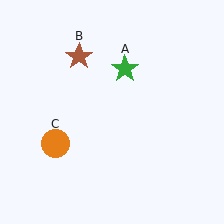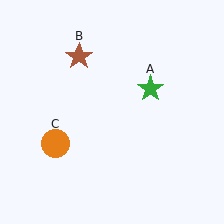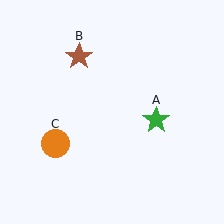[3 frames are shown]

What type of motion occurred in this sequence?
The green star (object A) rotated clockwise around the center of the scene.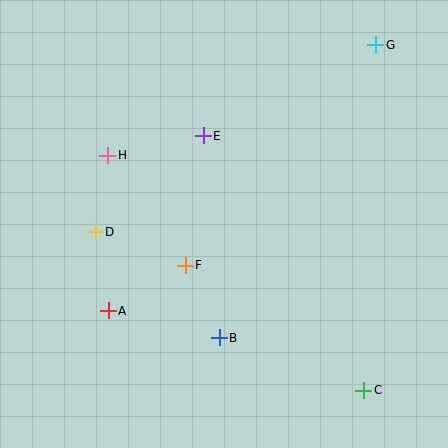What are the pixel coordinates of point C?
Point C is at (364, 390).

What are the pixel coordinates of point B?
Point B is at (219, 338).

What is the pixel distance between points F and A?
The distance between F and A is 89 pixels.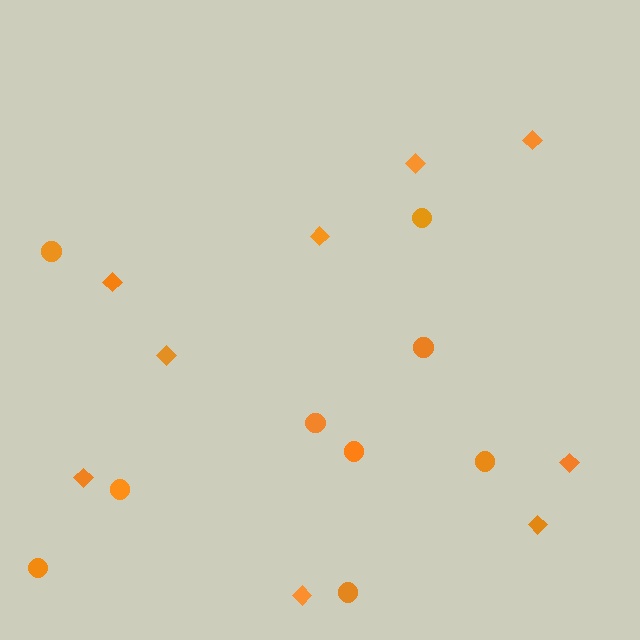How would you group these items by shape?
There are 2 groups: one group of circles (9) and one group of diamonds (9).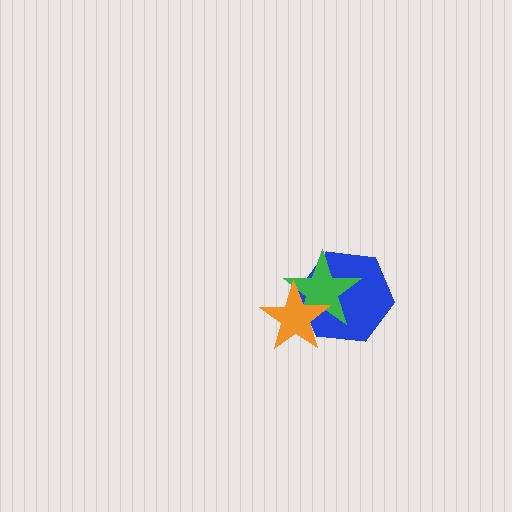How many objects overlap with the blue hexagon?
2 objects overlap with the blue hexagon.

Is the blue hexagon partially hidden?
Yes, it is partially covered by another shape.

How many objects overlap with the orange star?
2 objects overlap with the orange star.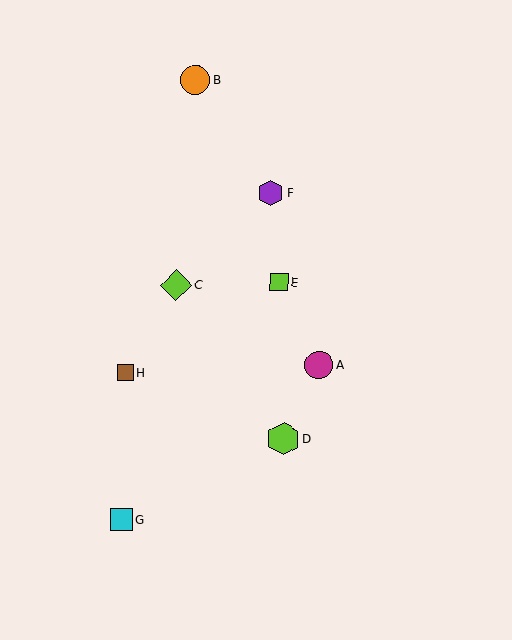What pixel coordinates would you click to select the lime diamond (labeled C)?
Click at (176, 285) to select the lime diamond C.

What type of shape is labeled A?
Shape A is a magenta circle.